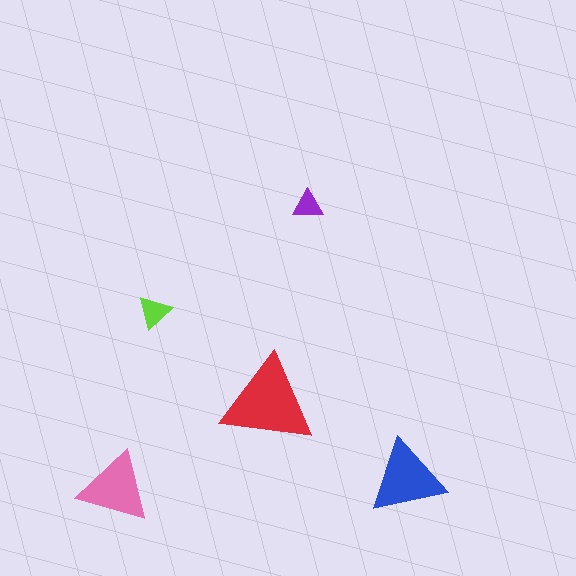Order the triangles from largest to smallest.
the red one, the blue one, the pink one, the lime one, the purple one.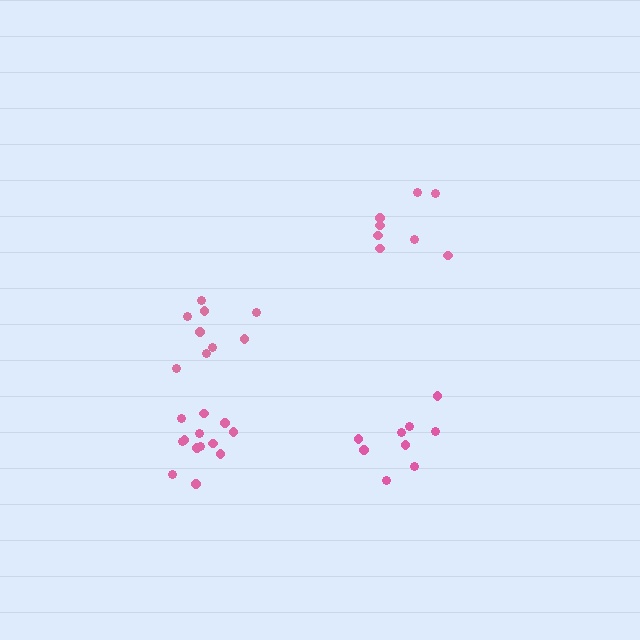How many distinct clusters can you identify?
There are 4 distinct clusters.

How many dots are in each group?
Group 1: 13 dots, Group 2: 9 dots, Group 3: 8 dots, Group 4: 9 dots (39 total).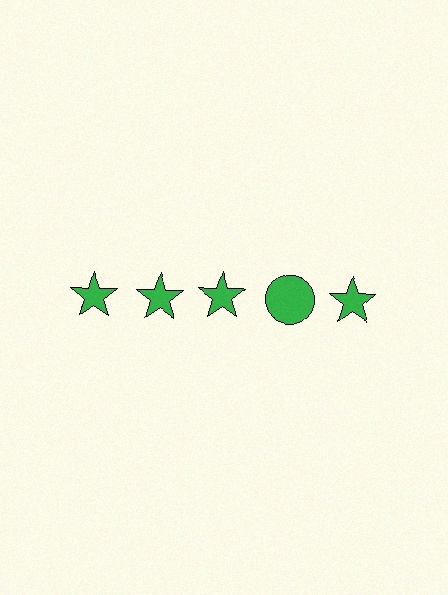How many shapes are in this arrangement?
There are 5 shapes arranged in a grid pattern.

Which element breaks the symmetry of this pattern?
The green circle in the top row, second from right column breaks the symmetry. All other shapes are green stars.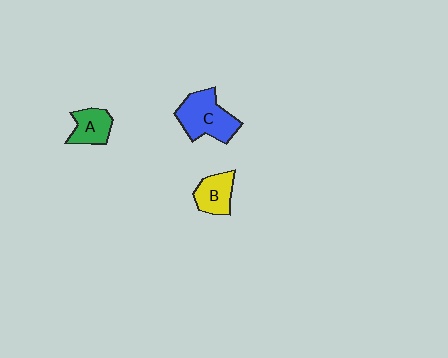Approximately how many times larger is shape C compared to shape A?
Approximately 1.7 times.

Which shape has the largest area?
Shape C (blue).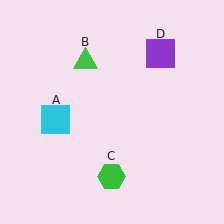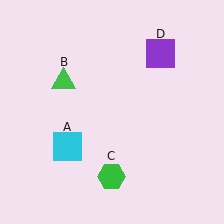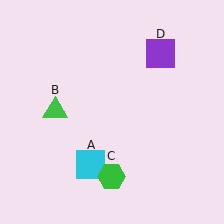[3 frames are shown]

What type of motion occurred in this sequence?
The cyan square (object A), green triangle (object B) rotated counterclockwise around the center of the scene.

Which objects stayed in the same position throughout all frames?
Green hexagon (object C) and purple square (object D) remained stationary.